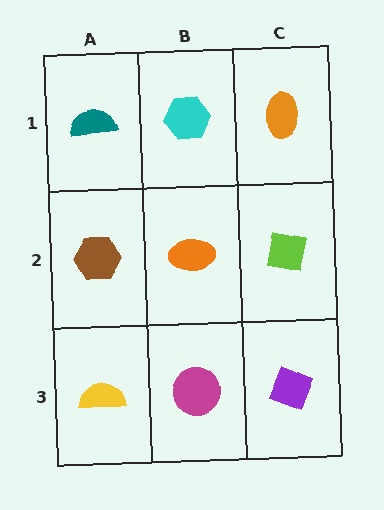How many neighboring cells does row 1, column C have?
2.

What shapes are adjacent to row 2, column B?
A cyan hexagon (row 1, column B), a magenta circle (row 3, column B), a brown hexagon (row 2, column A), a lime square (row 2, column C).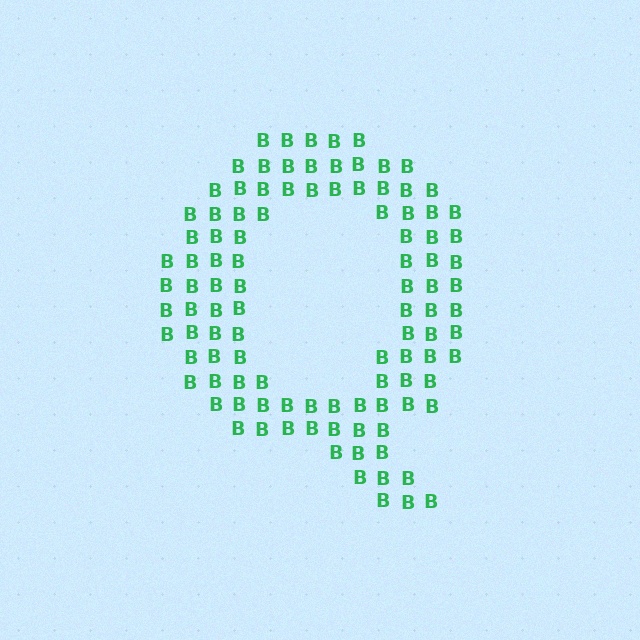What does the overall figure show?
The overall figure shows the letter Q.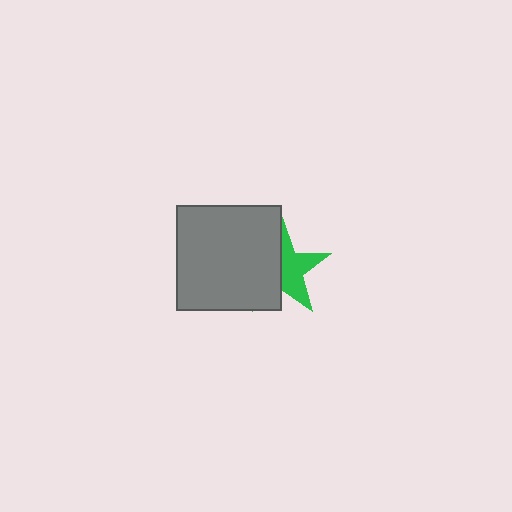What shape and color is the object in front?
The object in front is a gray square.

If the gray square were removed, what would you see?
You would see the complete green star.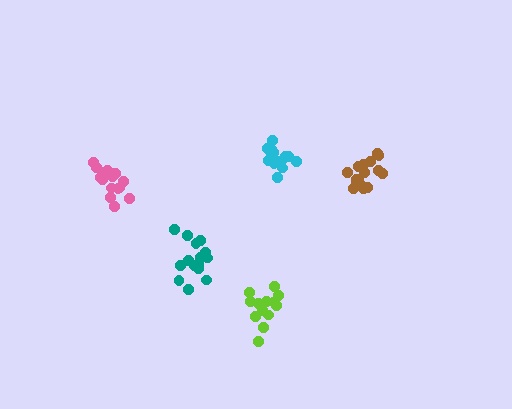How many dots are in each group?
Group 1: 16 dots, Group 2: 15 dots, Group 3: 15 dots, Group 4: 13 dots, Group 5: 15 dots (74 total).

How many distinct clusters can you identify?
There are 5 distinct clusters.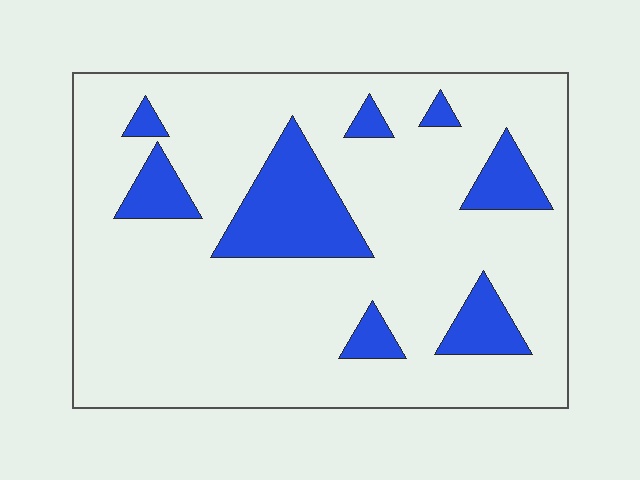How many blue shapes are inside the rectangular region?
8.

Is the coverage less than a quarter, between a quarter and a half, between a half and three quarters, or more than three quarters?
Less than a quarter.